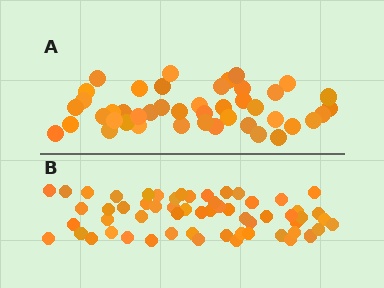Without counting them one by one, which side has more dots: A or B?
Region B (the bottom region) has more dots.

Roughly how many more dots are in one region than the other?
Region B has approximately 15 more dots than region A.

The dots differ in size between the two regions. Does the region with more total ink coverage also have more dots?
No. Region A has more total ink coverage because its dots are larger, but region B actually contains more individual dots. Total area can be misleading — the number of items is what matters here.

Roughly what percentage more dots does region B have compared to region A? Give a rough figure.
About 35% more.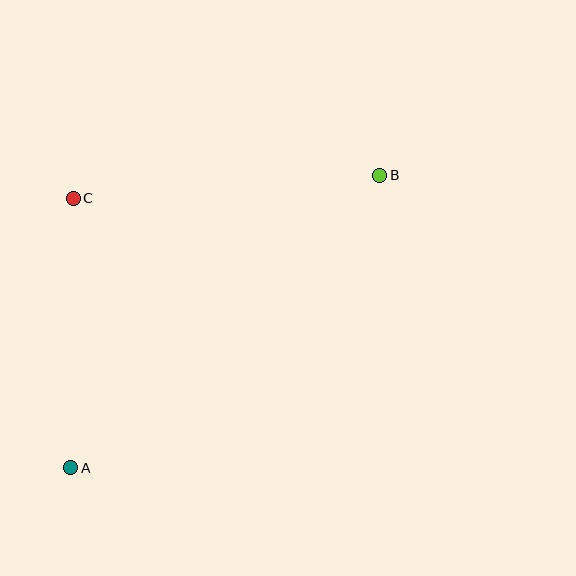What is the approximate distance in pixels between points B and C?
The distance between B and C is approximately 307 pixels.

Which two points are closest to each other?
Points A and C are closest to each other.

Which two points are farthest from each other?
Points A and B are farthest from each other.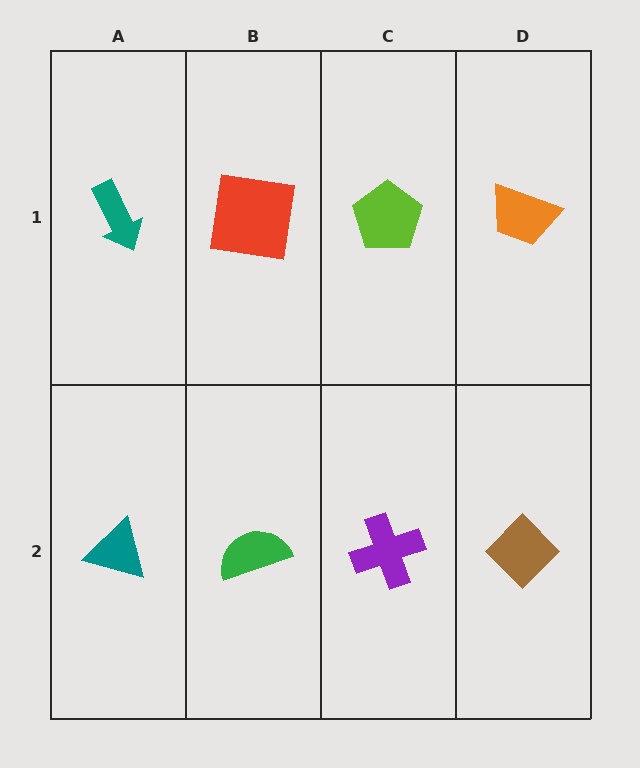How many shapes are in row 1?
4 shapes.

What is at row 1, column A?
A teal arrow.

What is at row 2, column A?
A teal triangle.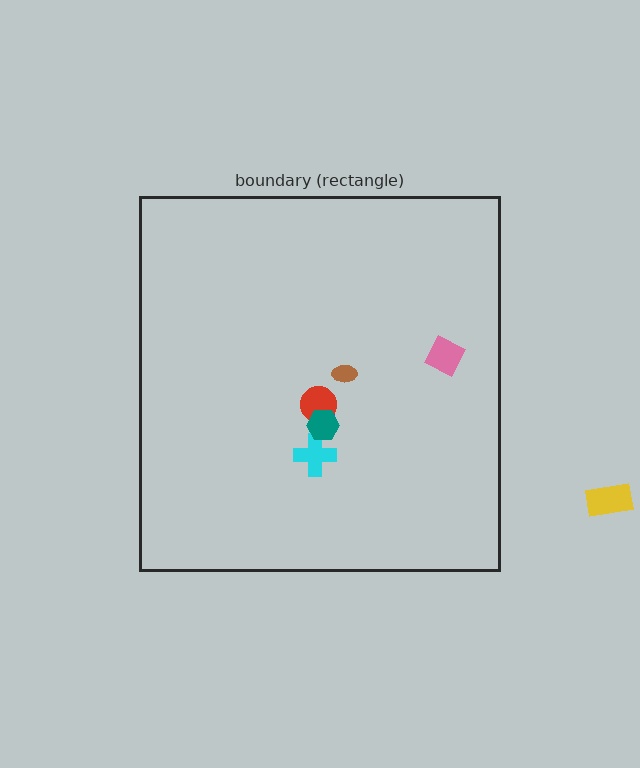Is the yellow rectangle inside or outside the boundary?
Outside.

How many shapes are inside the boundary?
6 inside, 1 outside.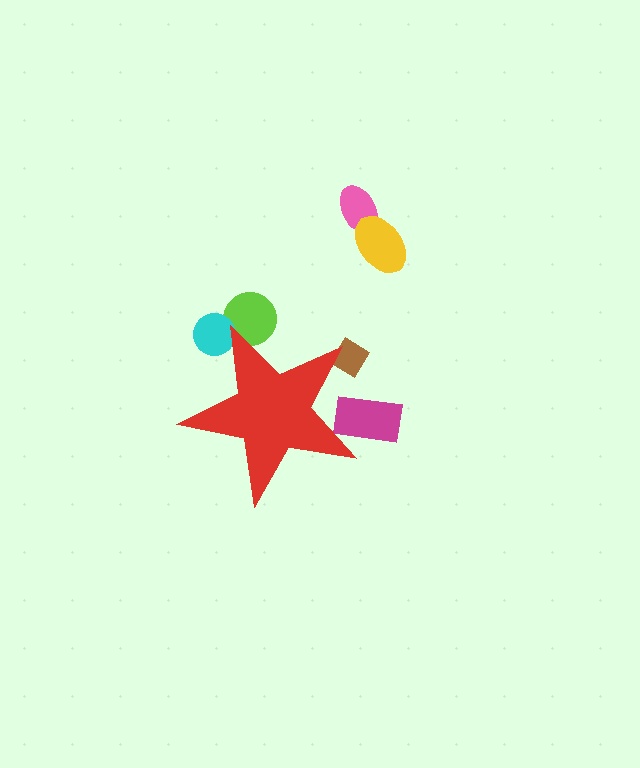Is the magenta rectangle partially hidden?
Yes, the magenta rectangle is partially hidden behind the red star.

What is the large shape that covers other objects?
A red star.